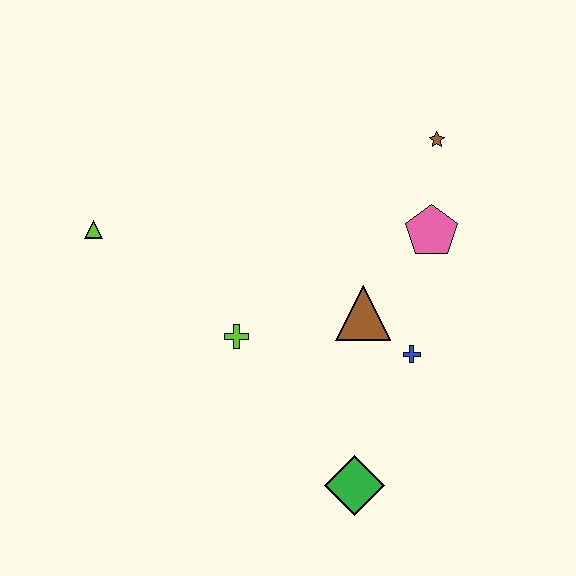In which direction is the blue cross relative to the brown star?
The blue cross is below the brown star.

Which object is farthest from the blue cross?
The lime triangle is farthest from the blue cross.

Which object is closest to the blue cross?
The brown triangle is closest to the blue cross.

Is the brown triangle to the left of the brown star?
Yes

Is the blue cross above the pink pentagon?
No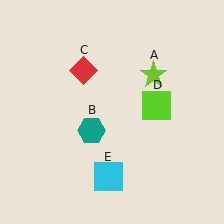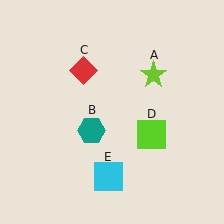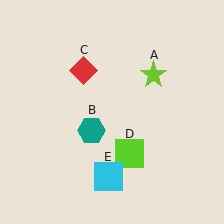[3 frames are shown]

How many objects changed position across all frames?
1 object changed position: lime square (object D).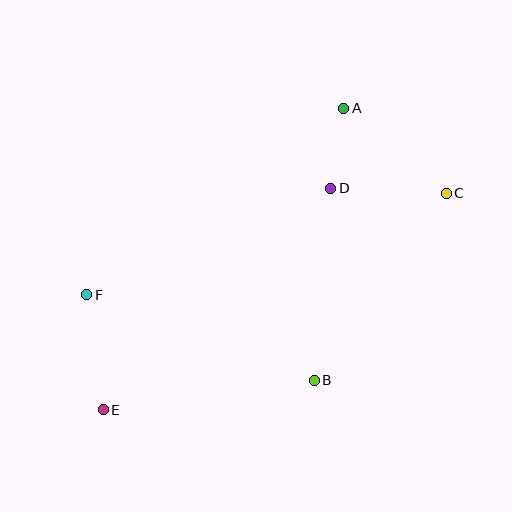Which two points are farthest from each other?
Points C and E are farthest from each other.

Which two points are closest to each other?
Points A and D are closest to each other.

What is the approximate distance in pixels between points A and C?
The distance between A and C is approximately 134 pixels.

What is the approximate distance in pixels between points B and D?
The distance between B and D is approximately 193 pixels.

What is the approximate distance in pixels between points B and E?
The distance between B and E is approximately 213 pixels.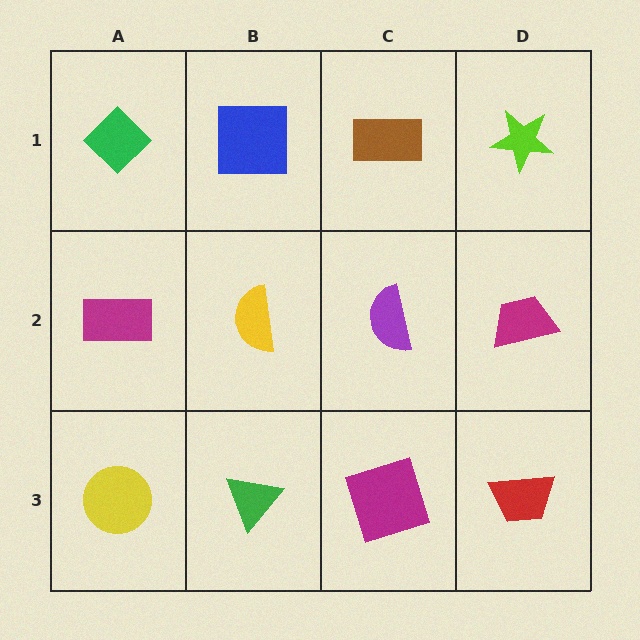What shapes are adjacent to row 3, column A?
A magenta rectangle (row 2, column A), a green triangle (row 3, column B).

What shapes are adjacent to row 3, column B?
A yellow semicircle (row 2, column B), a yellow circle (row 3, column A), a magenta square (row 3, column C).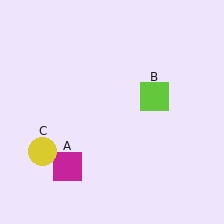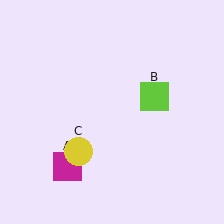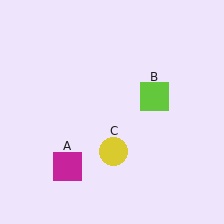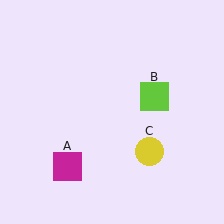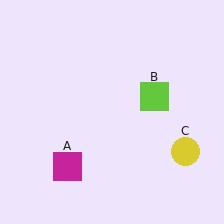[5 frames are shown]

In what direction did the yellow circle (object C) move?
The yellow circle (object C) moved right.